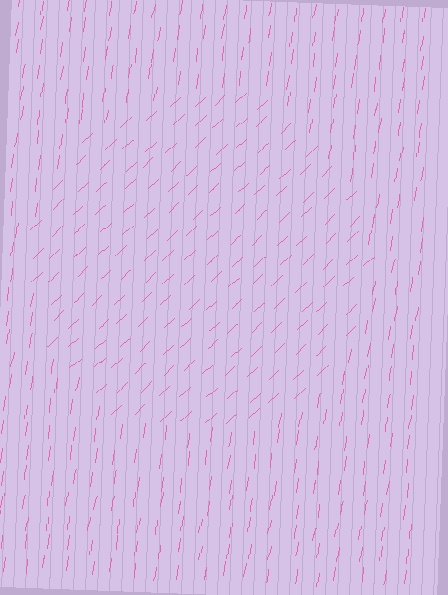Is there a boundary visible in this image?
Yes, there is a texture boundary formed by a change in line orientation.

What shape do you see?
I see a circle.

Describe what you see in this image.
The image is filled with small pink line segments. A circle region in the image has lines oriented differently from the surrounding lines, creating a visible texture boundary.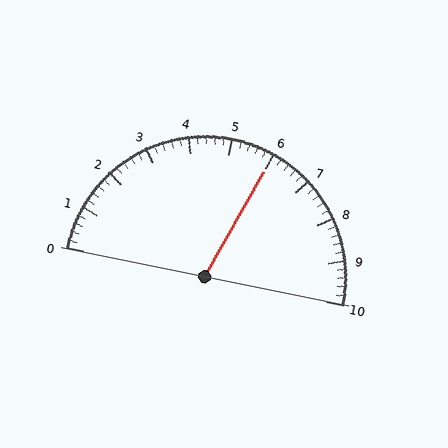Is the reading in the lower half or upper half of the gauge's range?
The reading is in the upper half of the range (0 to 10).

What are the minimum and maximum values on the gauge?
The gauge ranges from 0 to 10.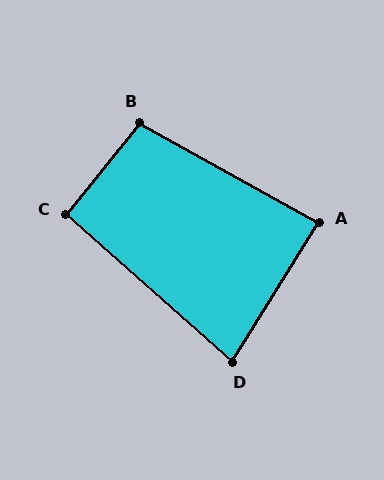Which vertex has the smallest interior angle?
D, at approximately 80 degrees.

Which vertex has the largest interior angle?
B, at approximately 100 degrees.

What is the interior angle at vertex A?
Approximately 87 degrees (approximately right).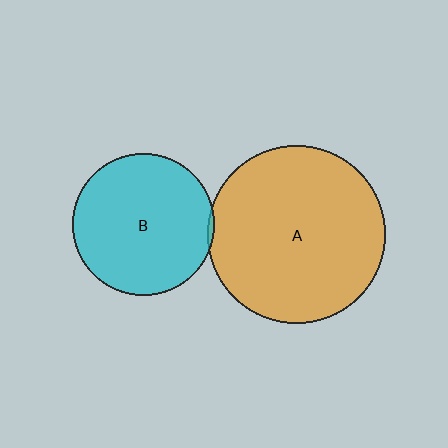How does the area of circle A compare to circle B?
Approximately 1.6 times.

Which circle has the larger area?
Circle A (orange).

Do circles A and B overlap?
Yes.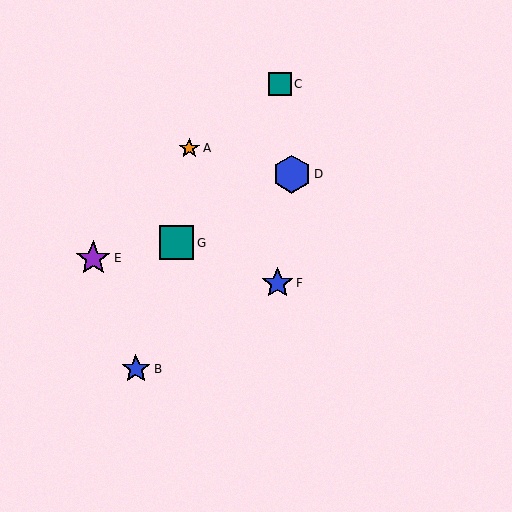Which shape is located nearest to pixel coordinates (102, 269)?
The purple star (labeled E) at (93, 258) is nearest to that location.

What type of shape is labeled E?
Shape E is a purple star.